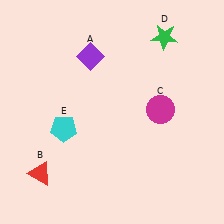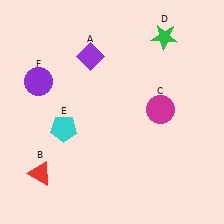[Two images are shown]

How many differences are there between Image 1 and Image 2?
There is 1 difference between the two images.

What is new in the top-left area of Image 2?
A purple circle (F) was added in the top-left area of Image 2.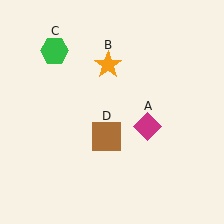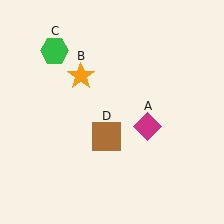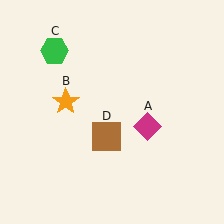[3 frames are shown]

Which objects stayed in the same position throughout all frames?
Magenta diamond (object A) and green hexagon (object C) and brown square (object D) remained stationary.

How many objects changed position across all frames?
1 object changed position: orange star (object B).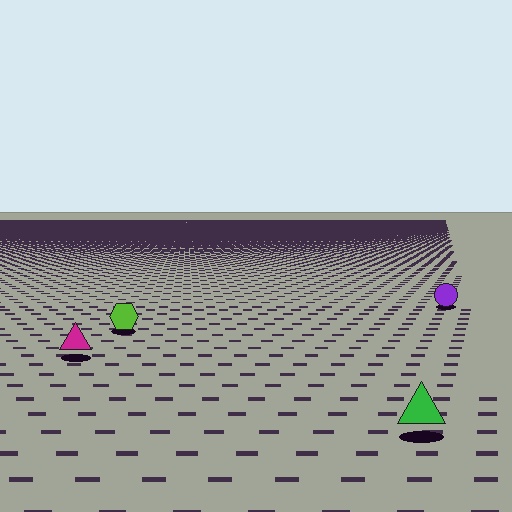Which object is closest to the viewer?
The green triangle is closest. The texture marks near it are larger and more spread out.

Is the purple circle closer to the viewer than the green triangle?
No. The green triangle is closer — you can tell from the texture gradient: the ground texture is coarser near it.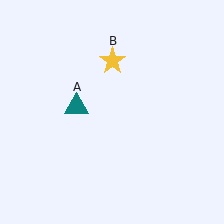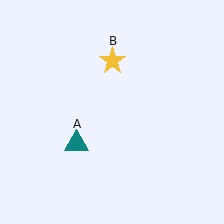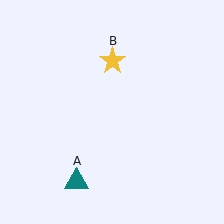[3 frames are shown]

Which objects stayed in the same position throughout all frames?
Yellow star (object B) remained stationary.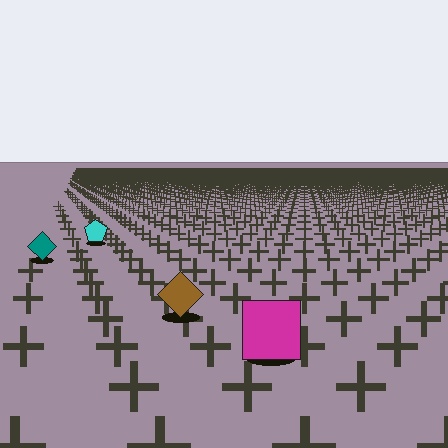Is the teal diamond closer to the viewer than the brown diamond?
No. The brown diamond is closer — you can tell from the texture gradient: the ground texture is coarser near it.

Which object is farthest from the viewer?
The cyan pentagon is farthest from the viewer. It appears smaller and the ground texture around it is denser.